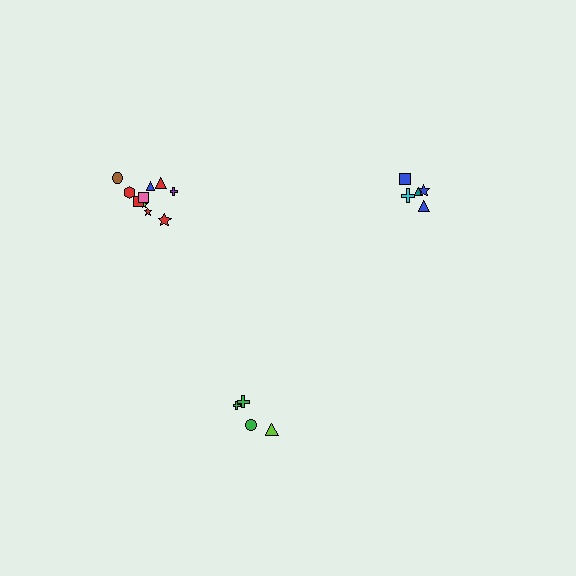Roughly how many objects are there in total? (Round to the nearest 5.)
Roughly 20 objects in total.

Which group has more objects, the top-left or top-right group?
The top-left group.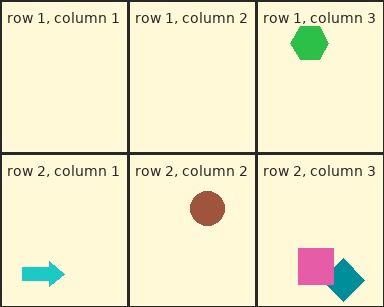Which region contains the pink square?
The row 2, column 3 region.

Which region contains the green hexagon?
The row 1, column 3 region.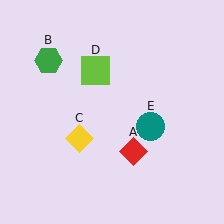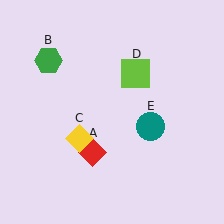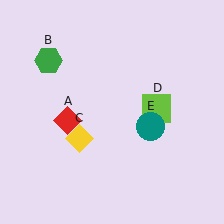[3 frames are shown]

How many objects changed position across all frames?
2 objects changed position: red diamond (object A), lime square (object D).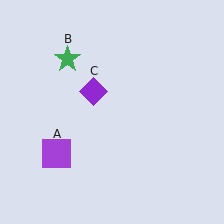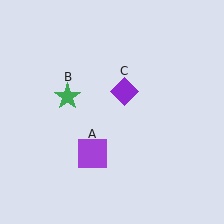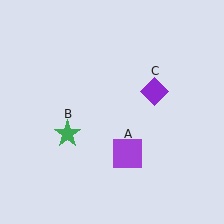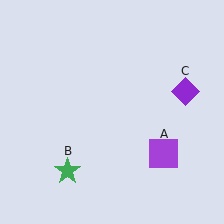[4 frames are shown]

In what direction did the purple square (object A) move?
The purple square (object A) moved right.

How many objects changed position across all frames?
3 objects changed position: purple square (object A), green star (object B), purple diamond (object C).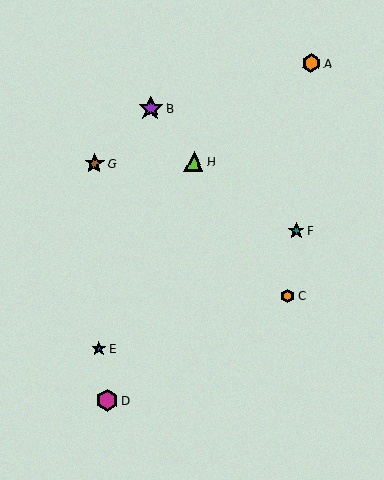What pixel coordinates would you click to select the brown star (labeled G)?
Click at (94, 164) to select the brown star G.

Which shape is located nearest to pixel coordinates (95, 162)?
The brown star (labeled G) at (94, 164) is nearest to that location.